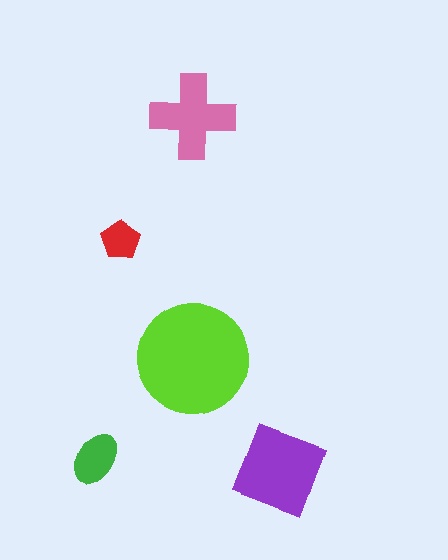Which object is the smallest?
The red pentagon.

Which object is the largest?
The lime circle.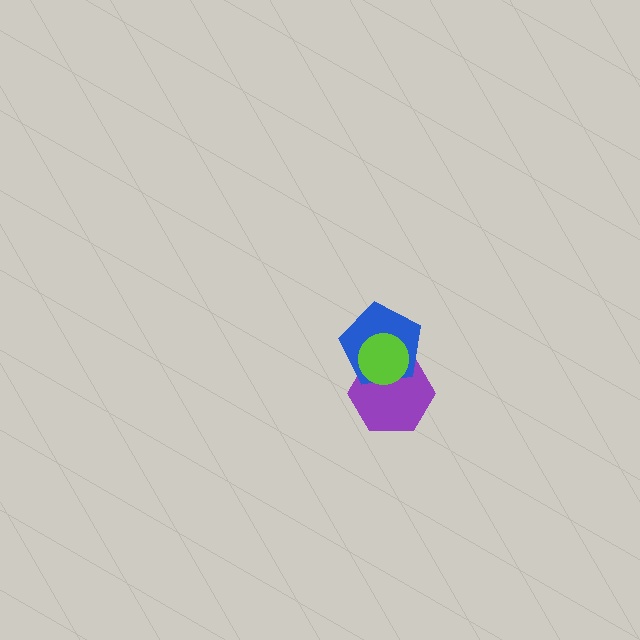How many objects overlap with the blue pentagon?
2 objects overlap with the blue pentagon.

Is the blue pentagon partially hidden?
Yes, it is partially covered by another shape.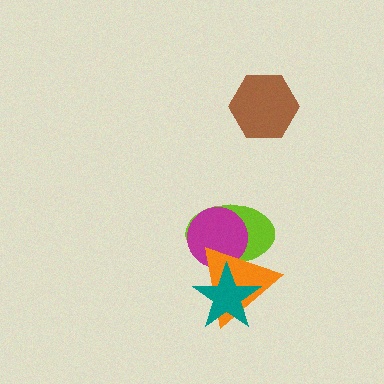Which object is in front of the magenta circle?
The orange triangle is in front of the magenta circle.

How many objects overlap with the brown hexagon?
0 objects overlap with the brown hexagon.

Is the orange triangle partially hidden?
Yes, it is partially covered by another shape.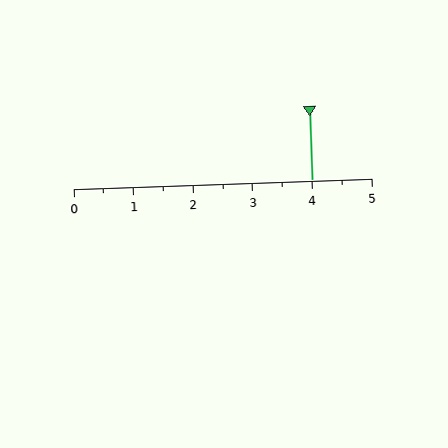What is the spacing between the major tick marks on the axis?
The major ticks are spaced 1 apart.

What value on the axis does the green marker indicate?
The marker indicates approximately 4.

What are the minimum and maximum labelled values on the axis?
The axis runs from 0 to 5.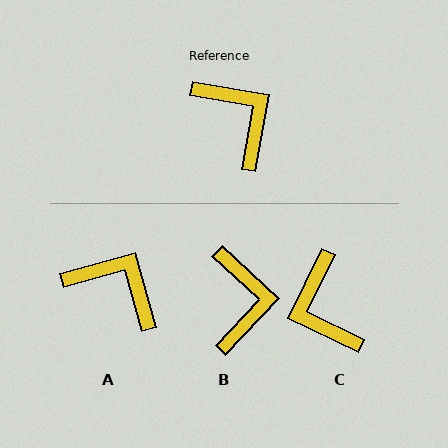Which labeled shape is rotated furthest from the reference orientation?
C, about 164 degrees away.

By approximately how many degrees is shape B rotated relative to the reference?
Approximately 33 degrees clockwise.